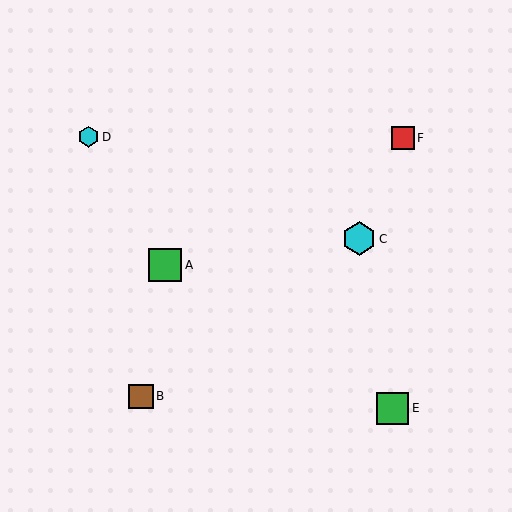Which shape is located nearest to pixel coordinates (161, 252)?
The green square (labeled A) at (165, 265) is nearest to that location.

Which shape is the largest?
The green square (labeled A) is the largest.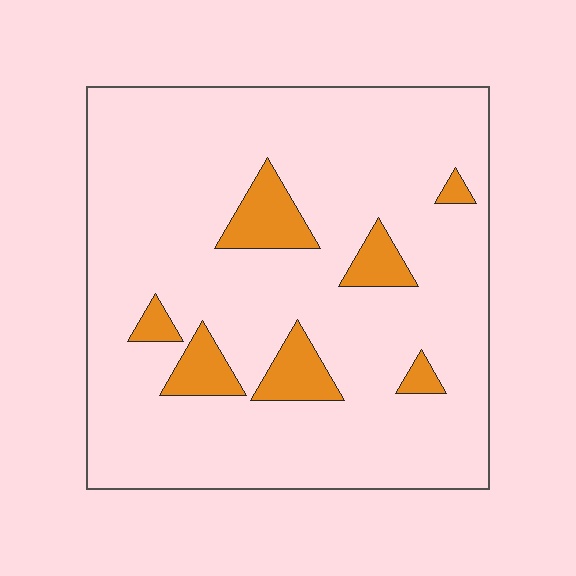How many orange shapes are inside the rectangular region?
7.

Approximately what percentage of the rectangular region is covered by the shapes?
Approximately 10%.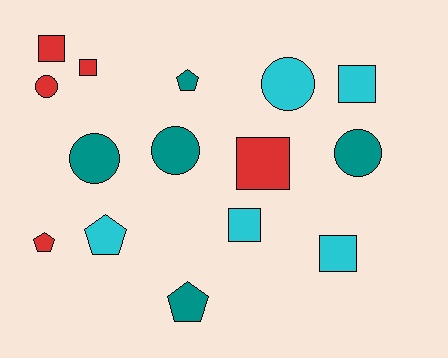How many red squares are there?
There are 3 red squares.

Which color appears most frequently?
Cyan, with 5 objects.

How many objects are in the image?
There are 15 objects.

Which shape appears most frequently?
Square, with 6 objects.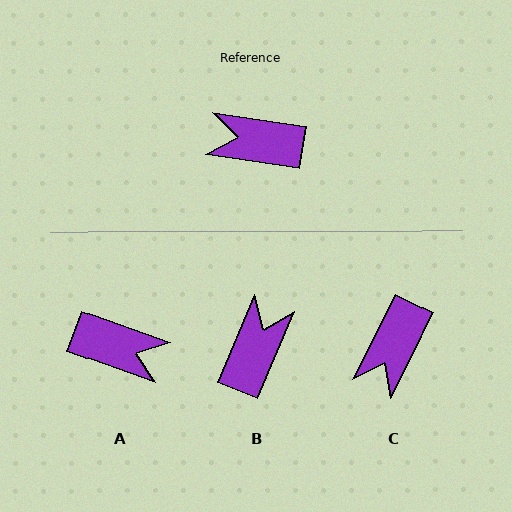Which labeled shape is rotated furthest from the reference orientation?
A, about 169 degrees away.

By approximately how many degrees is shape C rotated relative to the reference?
Approximately 72 degrees counter-clockwise.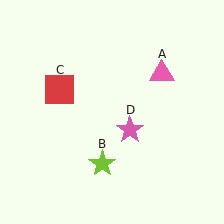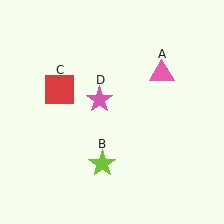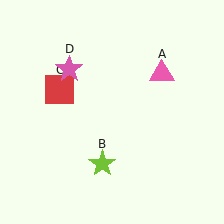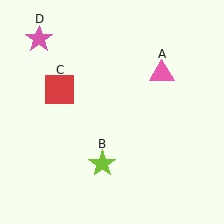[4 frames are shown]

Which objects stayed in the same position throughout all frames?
Pink triangle (object A) and lime star (object B) and red square (object C) remained stationary.